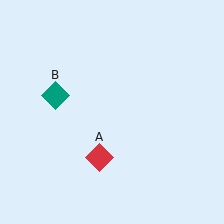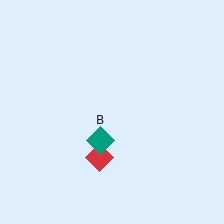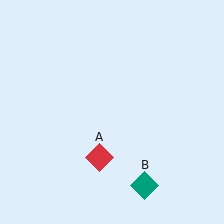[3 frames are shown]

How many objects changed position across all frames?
1 object changed position: teal diamond (object B).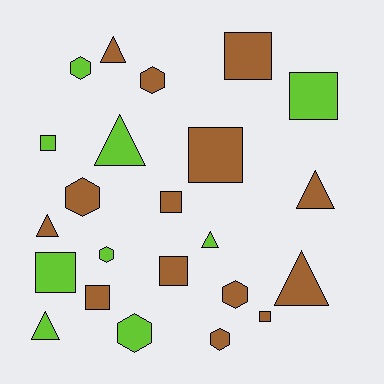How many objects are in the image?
There are 23 objects.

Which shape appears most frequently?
Square, with 9 objects.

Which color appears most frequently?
Brown, with 14 objects.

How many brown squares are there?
There are 6 brown squares.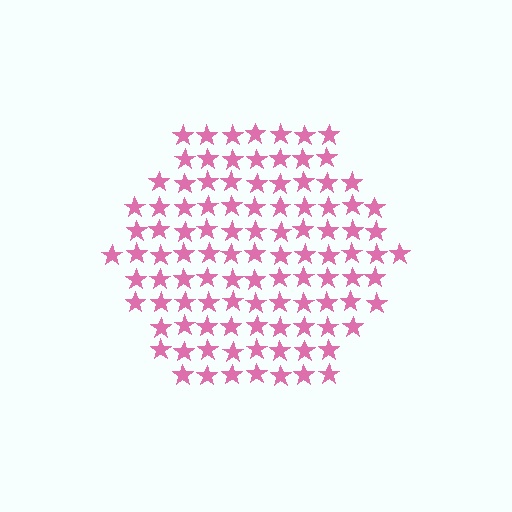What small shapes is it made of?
It is made of small stars.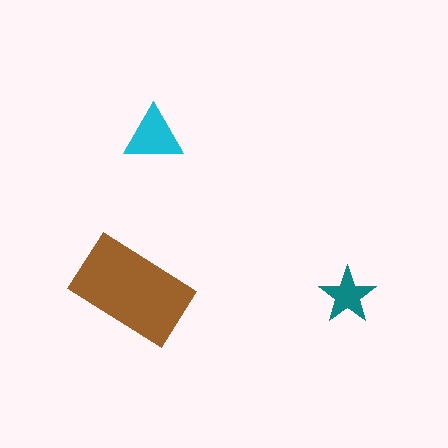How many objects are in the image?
There are 3 objects in the image.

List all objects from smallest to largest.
The teal star, the cyan triangle, the brown rectangle.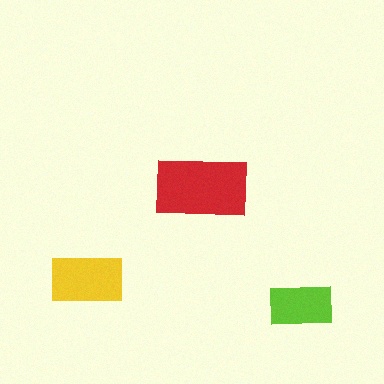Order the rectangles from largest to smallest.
the red one, the yellow one, the lime one.